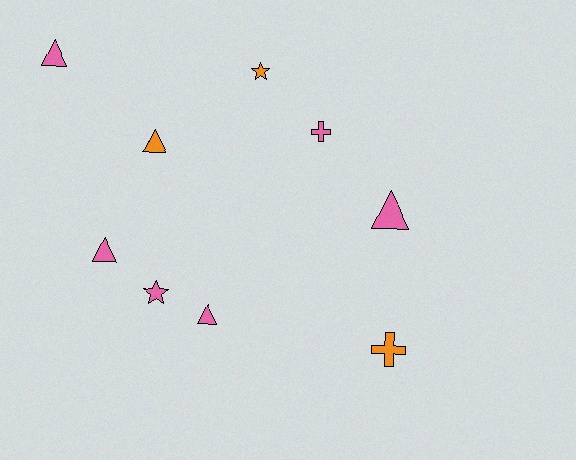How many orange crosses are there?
There is 1 orange cross.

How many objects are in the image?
There are 9 objects.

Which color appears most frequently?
Pink, with 6 objects.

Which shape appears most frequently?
Triangle, with 5 objects.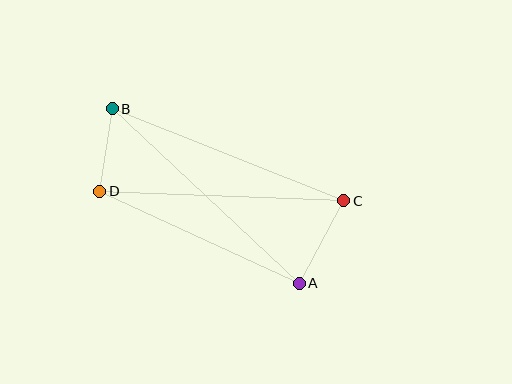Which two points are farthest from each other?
Points A and B are farthest from each other.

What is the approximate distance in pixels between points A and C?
The distance between A and C is approximately 94 pixels.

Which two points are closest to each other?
Points B and D are closest to each other.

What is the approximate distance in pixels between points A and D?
The distance between A and D is approximately 219 pixels.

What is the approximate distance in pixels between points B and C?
The distance between B and C is approximately 249 pixels.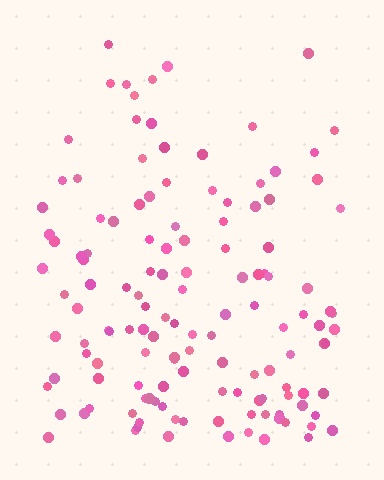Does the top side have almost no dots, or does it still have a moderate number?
Still a moderate number, just noticeably fewer than the bottom.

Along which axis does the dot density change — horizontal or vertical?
Vertical.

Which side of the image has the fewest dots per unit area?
The top.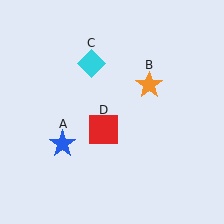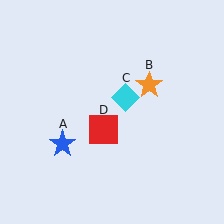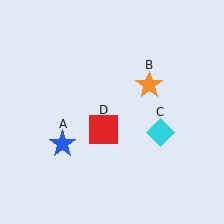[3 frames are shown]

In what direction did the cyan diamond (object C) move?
The cyan diamond (object C) moved down and to the right.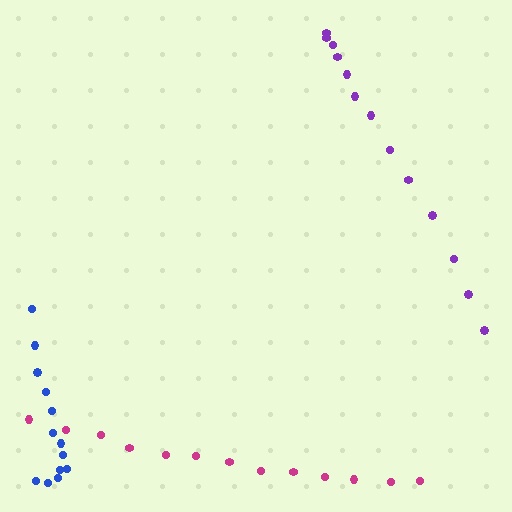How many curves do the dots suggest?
There are 3 distinct paths.